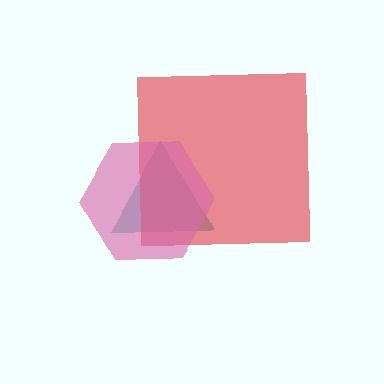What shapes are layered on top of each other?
The layered shapes are: a teal triangle, a red square, a pink hexagon.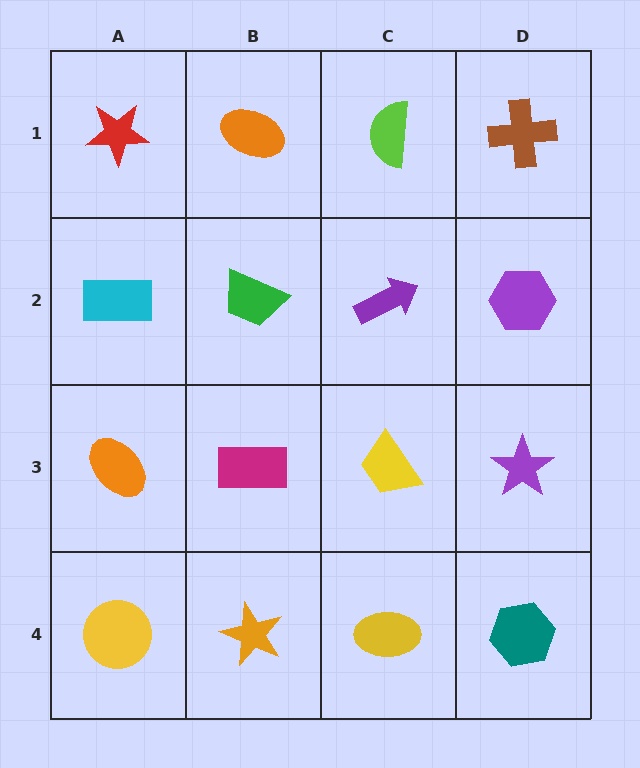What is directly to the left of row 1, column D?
A lime semicircle.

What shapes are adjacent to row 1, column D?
A purple hexagon (row 2, column D), a lime semicircle (row 1, column C).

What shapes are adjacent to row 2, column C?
A lime semicircle (row 1, column C), a yellow trapezoid (row 3, column C), a green trapezoid (row 2, column B), a purple hexagon (row 2, column D).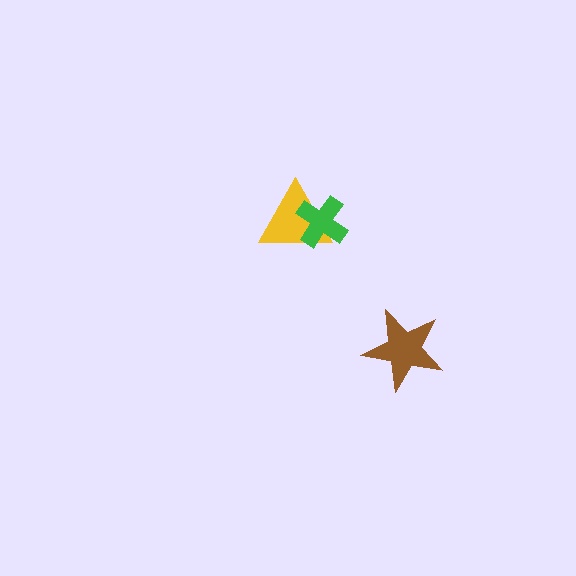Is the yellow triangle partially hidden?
Yes, it is partially covered by another shape.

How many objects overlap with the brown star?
0 objects overlap with the brown star.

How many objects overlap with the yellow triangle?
1 object overlaps with the yellow triangle.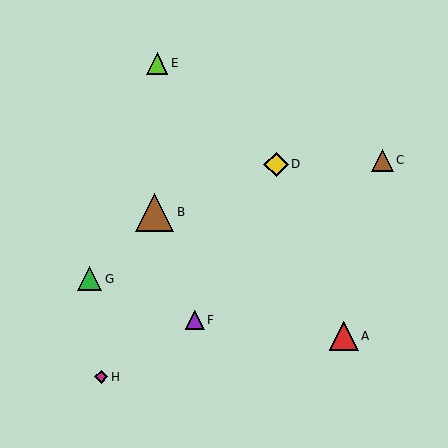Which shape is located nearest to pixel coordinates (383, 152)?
The brown triangle (labeled C) at (382, 160) is nearest to that location.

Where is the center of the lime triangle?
The center of the lime triangle is at (157, 63).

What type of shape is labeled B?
Shape B is a brown triangle.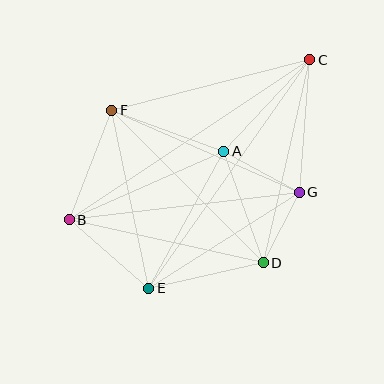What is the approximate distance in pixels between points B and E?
The distance between B and E is approximately 105 pixels.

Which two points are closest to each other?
Points D and G are closest to each other.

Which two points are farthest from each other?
Points B and C are farthest from each other.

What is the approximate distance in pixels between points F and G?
The distance between F and G is approximately 205 pixels.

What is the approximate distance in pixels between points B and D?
The distance between B and D is approximately 199 pixels.